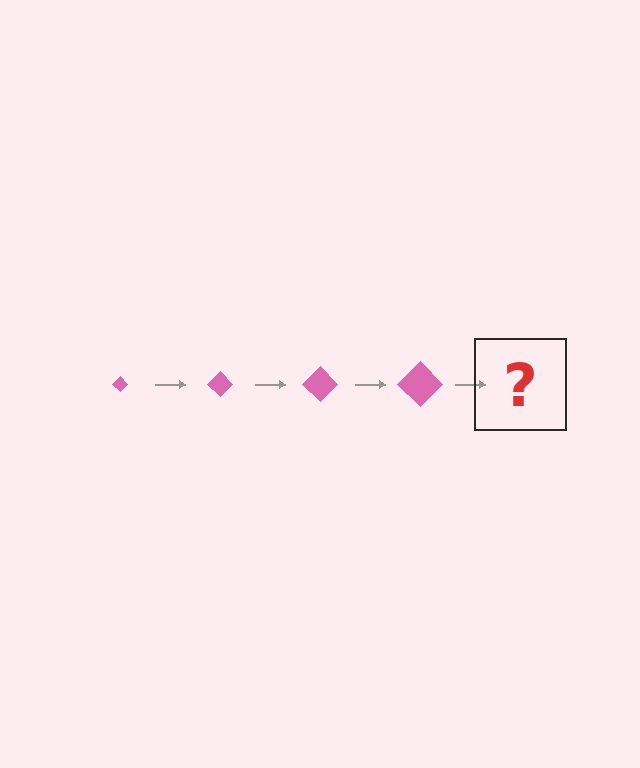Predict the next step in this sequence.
The next step is a pink diamond, larger than the previous one.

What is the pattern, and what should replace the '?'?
The pattern is that the diamond gets progressively larger each step. The '?' should be a pink diamond, larger than the previous one.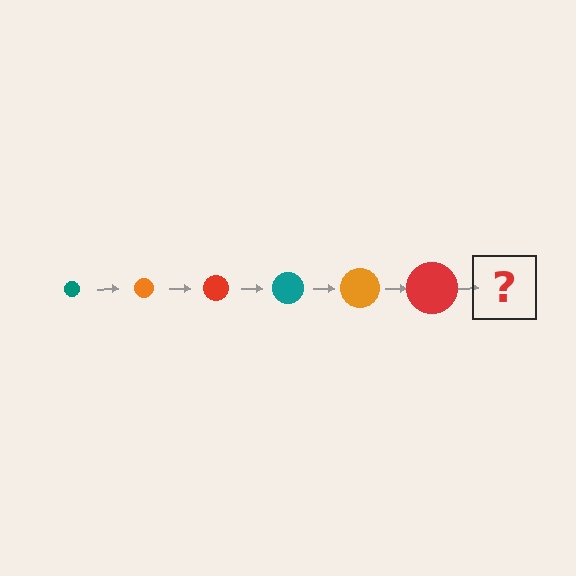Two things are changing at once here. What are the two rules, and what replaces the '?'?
The two rules are that the circle grows larger each step and the color cycles through teal, orange, and red. The '?' should be a teal circle, larger than the previous one.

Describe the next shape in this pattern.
It should be a teal circle, larger than the previous one.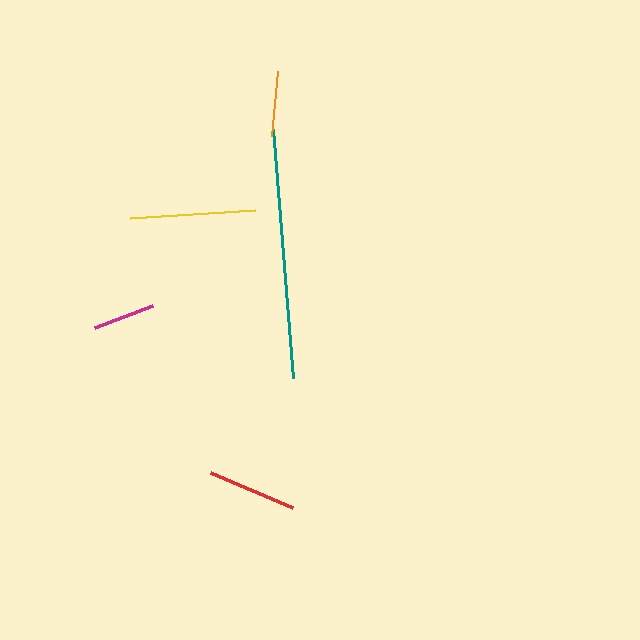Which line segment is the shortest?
The magenta line is the shortest at approximately 63 pixels.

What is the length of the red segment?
The red segment is approximately 89 pixels long.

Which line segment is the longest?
The teal line is the longest at approximately 250 pixels.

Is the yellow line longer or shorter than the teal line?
The teal line is longer than the yellow line.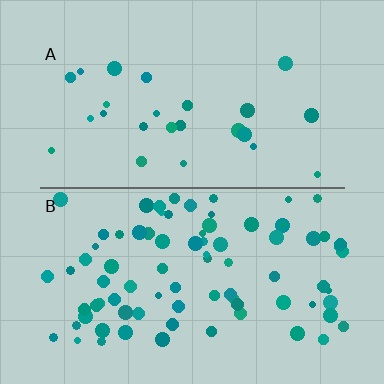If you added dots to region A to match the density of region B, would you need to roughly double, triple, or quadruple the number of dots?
Approximately triple.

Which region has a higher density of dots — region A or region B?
B (the bottom).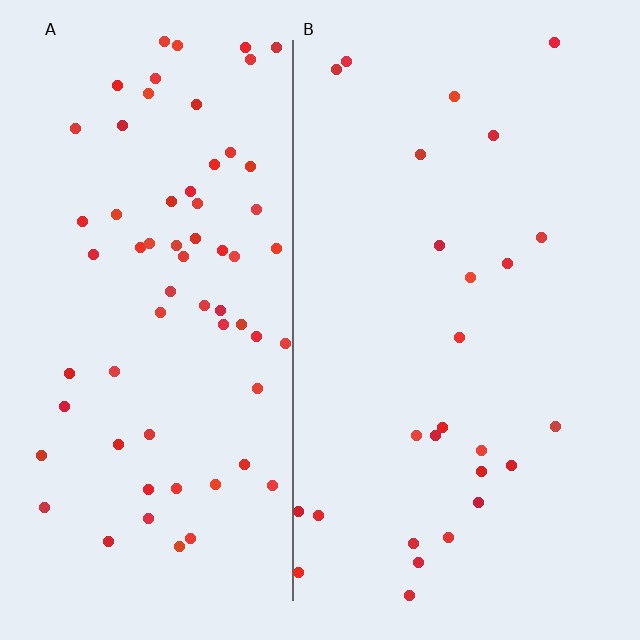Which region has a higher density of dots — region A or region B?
A (the left).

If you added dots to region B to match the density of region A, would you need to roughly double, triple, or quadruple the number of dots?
Approximately triple.